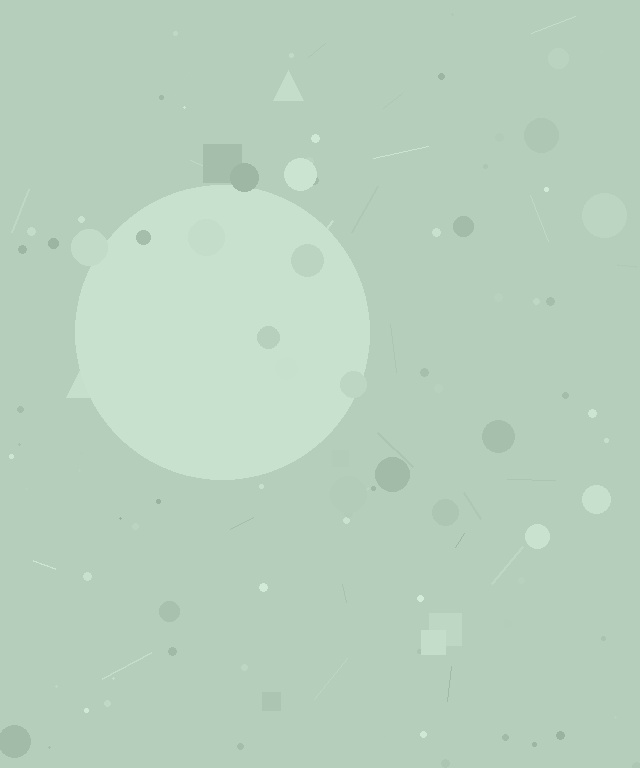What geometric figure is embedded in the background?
A circle is embedded in the background.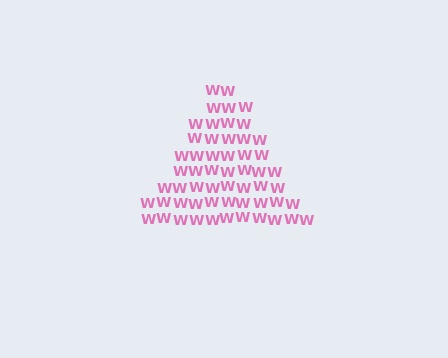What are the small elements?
The small elements are letter W's.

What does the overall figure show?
The overall figure shows a triangle.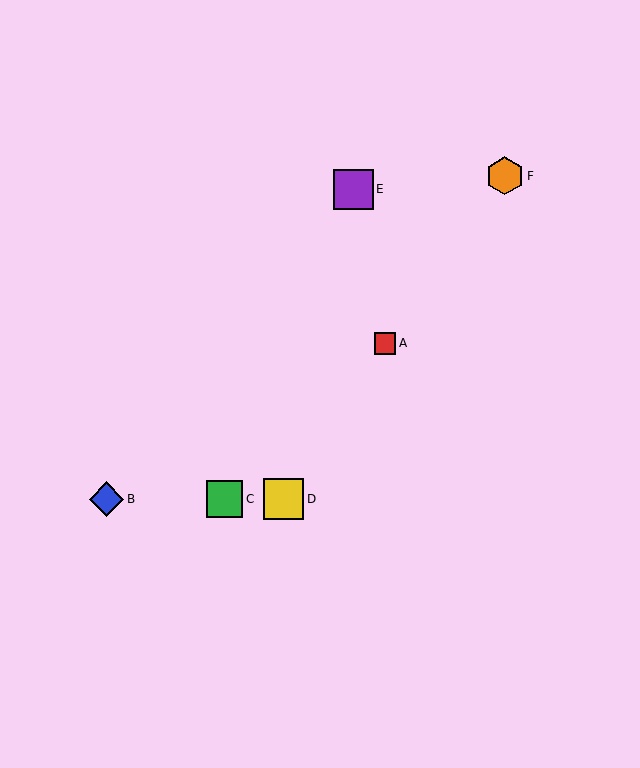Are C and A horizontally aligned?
No, C is at y≈499 and A is at y≈343.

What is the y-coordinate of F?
Object F is at y≈176.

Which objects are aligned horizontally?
Objects B, C, D are aligned horizontally.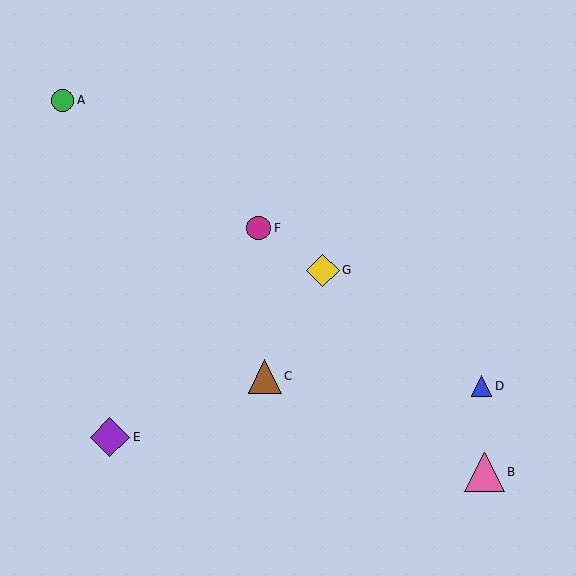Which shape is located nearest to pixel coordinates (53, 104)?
The green circle (labeled A) at (63, 100) is nearest to that location.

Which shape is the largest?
The pink triangle (labeled B) is the largest.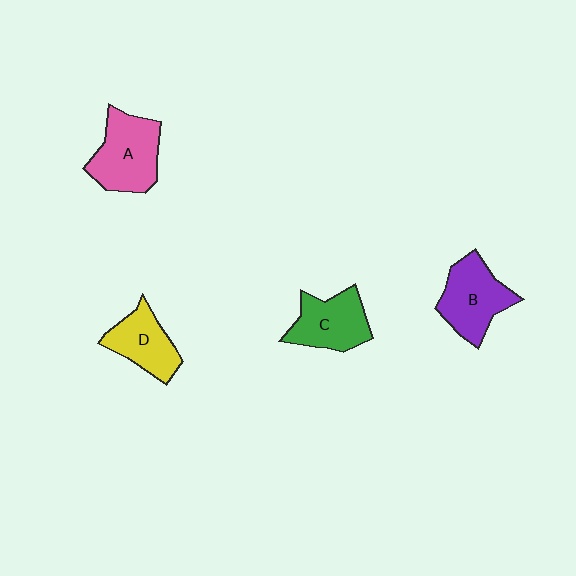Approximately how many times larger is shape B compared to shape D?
Approximately 1.2 times.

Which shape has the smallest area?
Shape D (yellow).